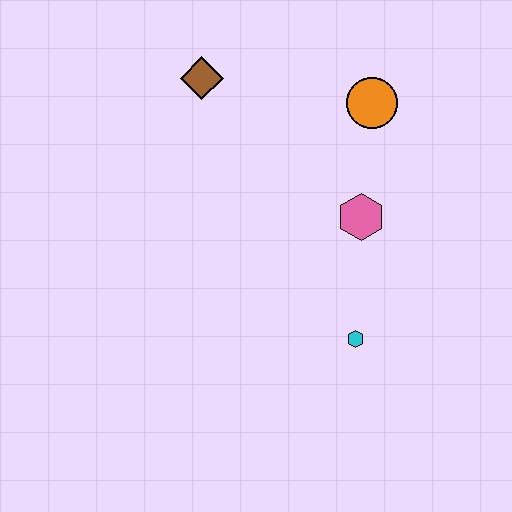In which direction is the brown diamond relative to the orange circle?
The brown diamond is to the left of the orange circle.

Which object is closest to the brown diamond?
The orange circle is closest to the brown diamond.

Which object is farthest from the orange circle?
The cyan hexagon is farthest from the orange circle.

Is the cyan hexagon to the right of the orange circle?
No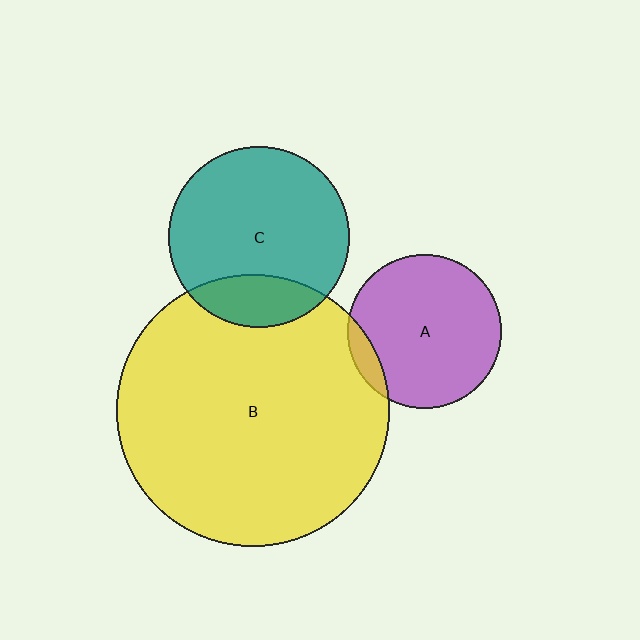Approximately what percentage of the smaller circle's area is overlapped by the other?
Approximately 10%.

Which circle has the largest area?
Circle B (yellow).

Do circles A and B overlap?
Yes.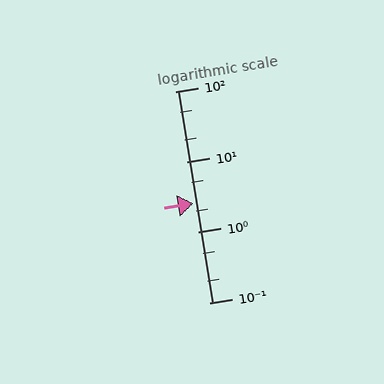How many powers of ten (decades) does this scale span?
The scale spans 3 decades, from 0.1 to 100.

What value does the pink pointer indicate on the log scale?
The pointer indicates approximately 2.6.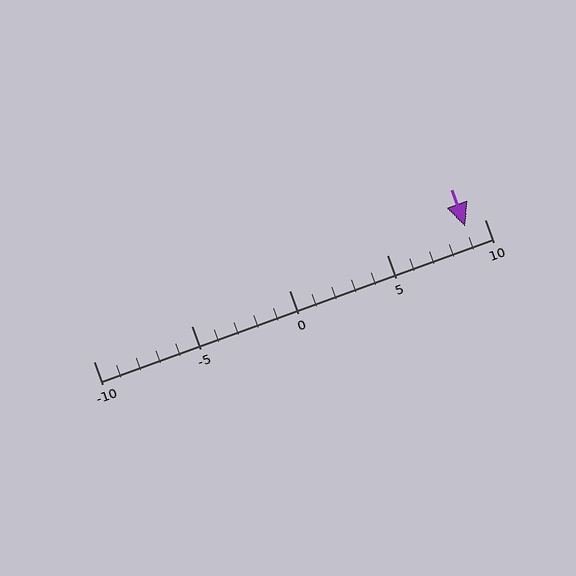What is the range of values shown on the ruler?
The ruler shows values from -10 to 10.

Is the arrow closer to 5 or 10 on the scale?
The arrow is closer to 10.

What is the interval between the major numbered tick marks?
The major tick marks are spaced 5 units apart.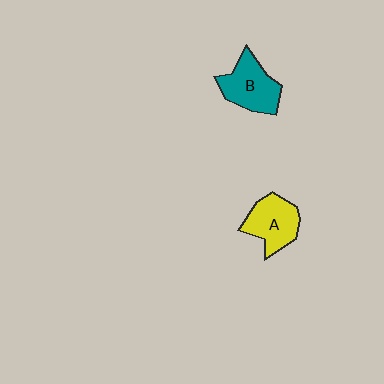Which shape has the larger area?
Shape B (teal).